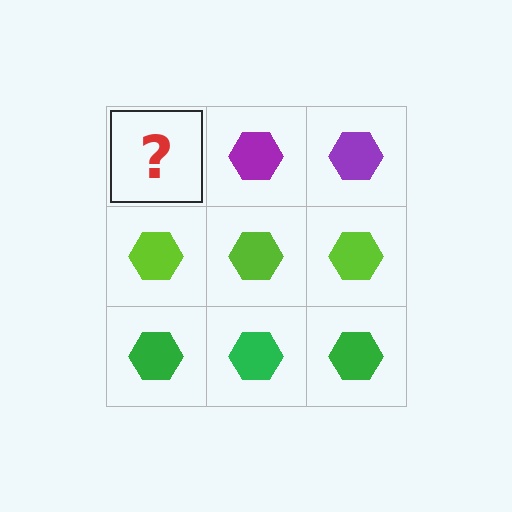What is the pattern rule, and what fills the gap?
The rule is that each row has a consistent color. The gap should be filled with a purple hexagon.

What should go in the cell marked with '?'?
The missing cell should contain a purple hexagon.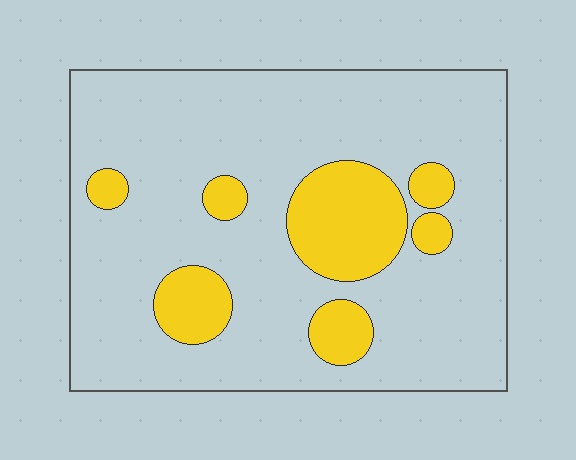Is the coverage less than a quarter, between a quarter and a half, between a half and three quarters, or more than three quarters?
Less than a quarter.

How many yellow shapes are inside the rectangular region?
7.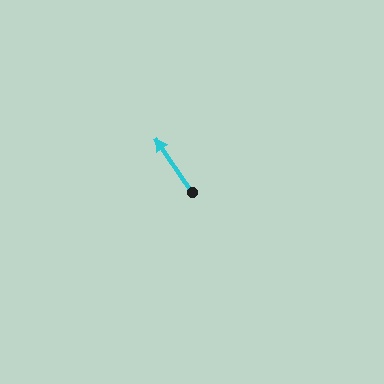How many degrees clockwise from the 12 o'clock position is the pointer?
Approximately 325 degrees.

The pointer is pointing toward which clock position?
Roughly 11 o'clock.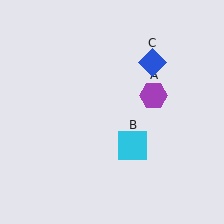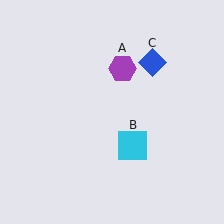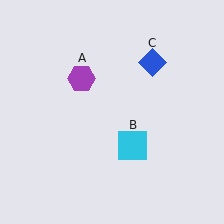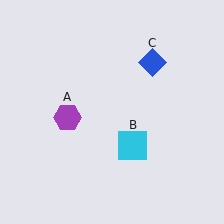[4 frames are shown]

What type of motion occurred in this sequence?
The purple hexagon (object A) rotated counterclockwise around the center of the scene.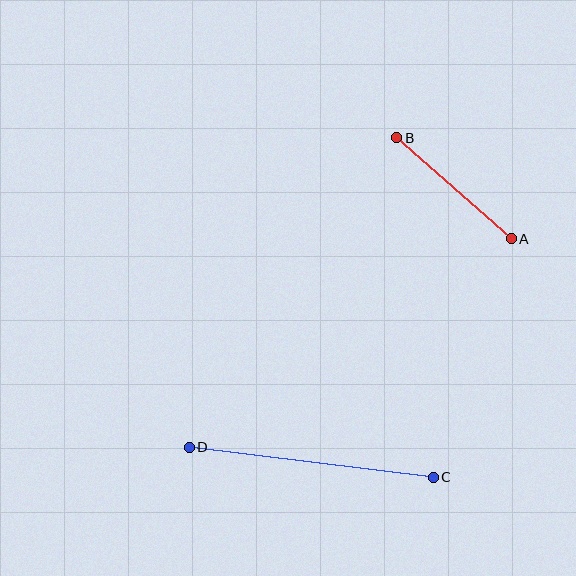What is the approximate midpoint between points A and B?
The midpoint is at approximately (454, 188) pixels.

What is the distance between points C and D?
The distance is approximately 246 pixels.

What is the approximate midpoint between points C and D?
The midpoint is at approximately (311, 462) pixels.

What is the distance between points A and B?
The distance is approximately 153 pixels.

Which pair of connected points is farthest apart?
Points C and D are farthest apart.